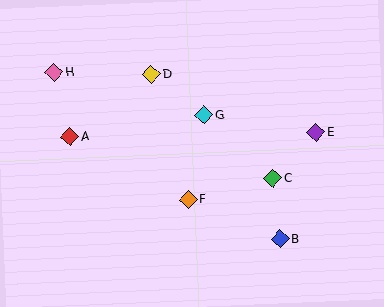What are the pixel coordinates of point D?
Point D is at (151, 74).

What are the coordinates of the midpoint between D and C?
The midpoint between D and C is at (212, 126).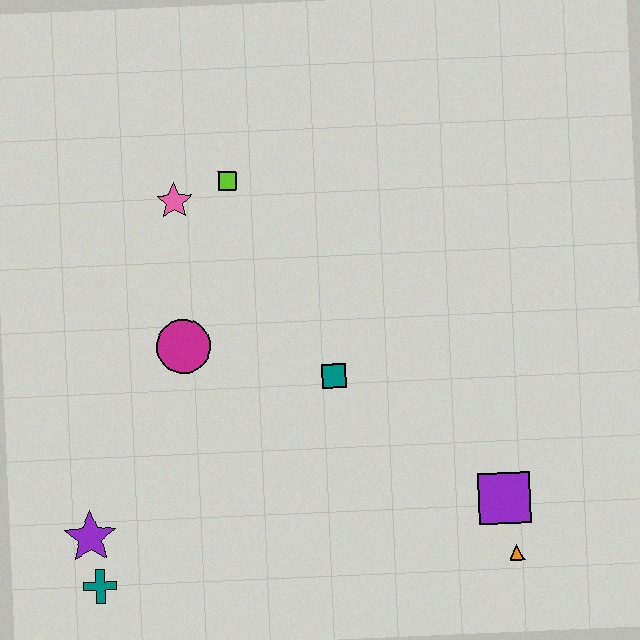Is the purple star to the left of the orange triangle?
Yes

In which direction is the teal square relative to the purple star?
The teal square is to the right of the purple star.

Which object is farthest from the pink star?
The orange triangle is farthest from the pink star.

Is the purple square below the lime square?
Yes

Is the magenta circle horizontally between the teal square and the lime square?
No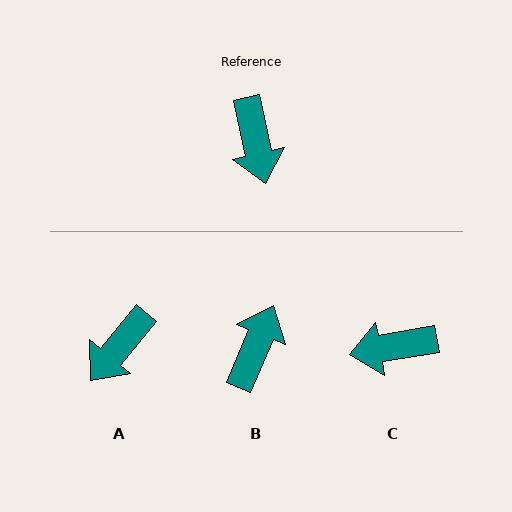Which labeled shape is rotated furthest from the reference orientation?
B, about 145 degrees away.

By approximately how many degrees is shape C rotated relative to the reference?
Approximately 92 degrees clockwise.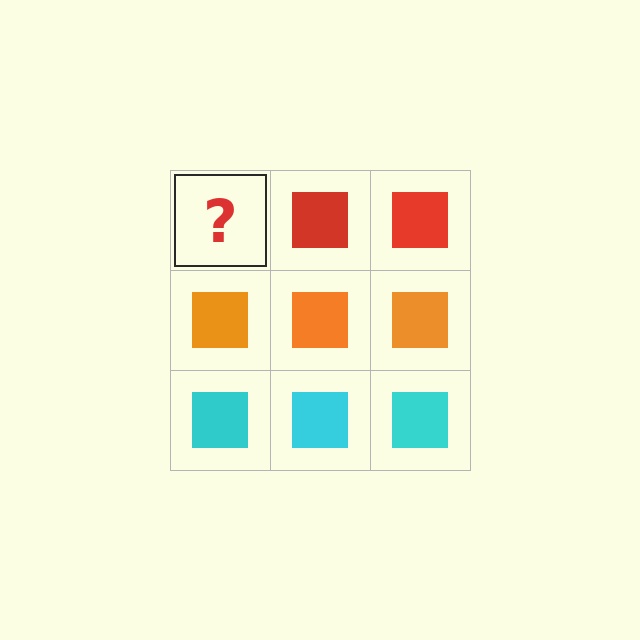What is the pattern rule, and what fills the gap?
The rule is that each row has a consistent color. The gap should be filled with a red square.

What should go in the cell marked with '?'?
The missing cell should contain a red square.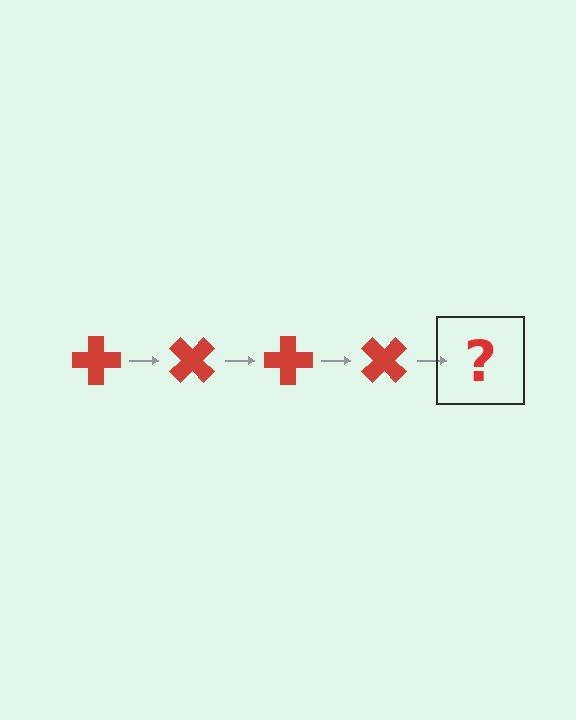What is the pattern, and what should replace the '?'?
The pattern is that the cross rotates 45 degrees each step. The '?' should be a red cross rotated 180 degrees.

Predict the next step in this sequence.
The next step is a red cross rotated 180 degrees.